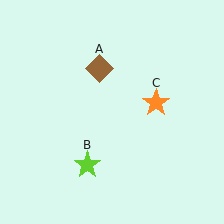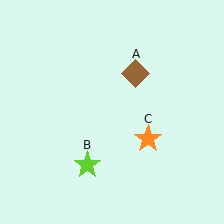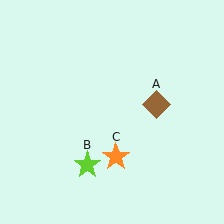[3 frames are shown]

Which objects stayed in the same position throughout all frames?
Lime star (object B) remained stationary.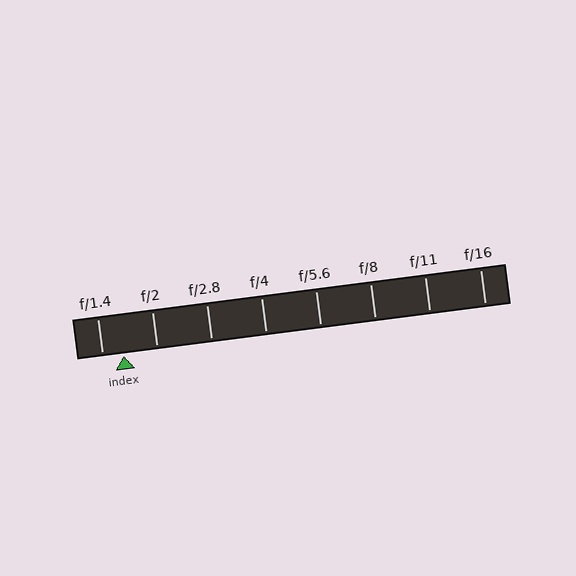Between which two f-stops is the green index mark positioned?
The index mark is between f/1.4 and f/2.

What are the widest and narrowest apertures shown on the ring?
The widest aperture shown is f/1.4 and the narrowest is f/16.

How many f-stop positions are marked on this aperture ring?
There are 8 f-stop positions marked.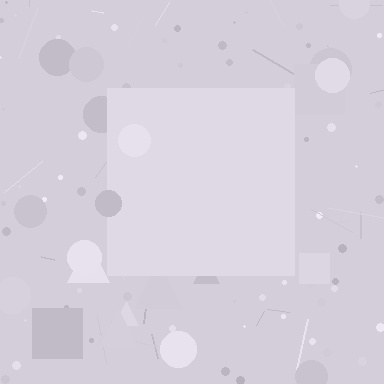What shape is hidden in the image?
A square is hidden in the image.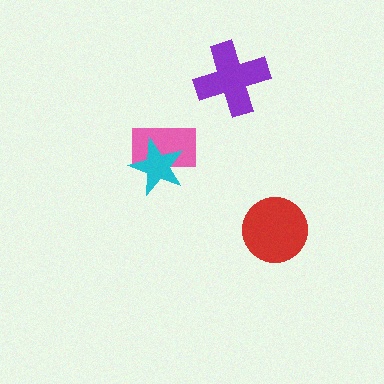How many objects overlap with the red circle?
0 objects overlap with the red circle.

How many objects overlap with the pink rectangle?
1 object overlaps with the pink rectangle.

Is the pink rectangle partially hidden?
Yes, it is partially covered by another shape.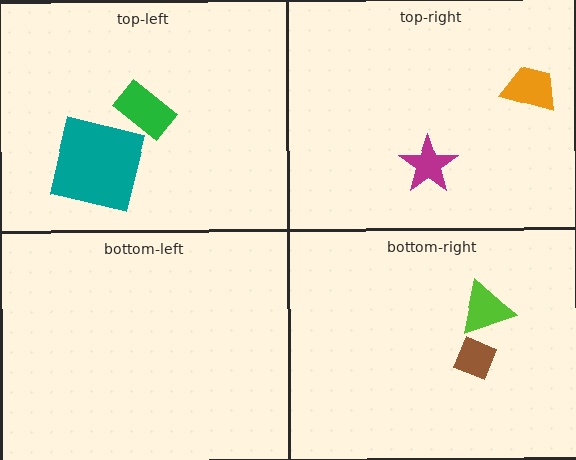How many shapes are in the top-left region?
2.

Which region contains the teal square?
The top-left region.